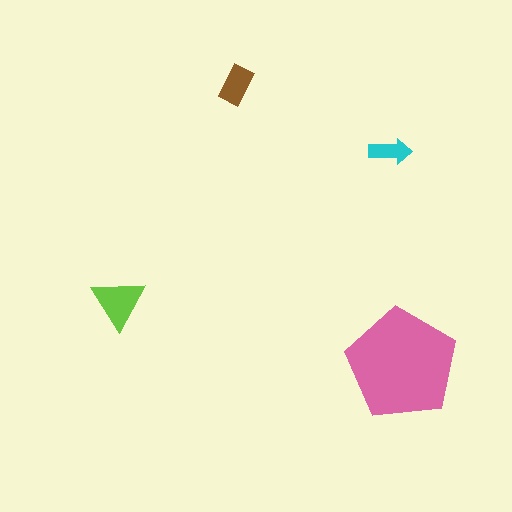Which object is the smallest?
The cyan arrow.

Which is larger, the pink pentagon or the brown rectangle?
The pink pentagon.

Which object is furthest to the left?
The lime triangle is leftmost.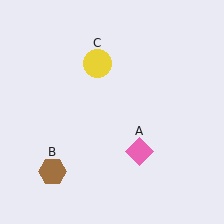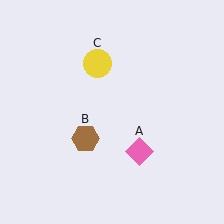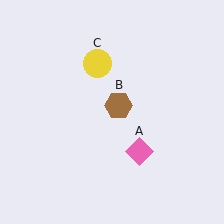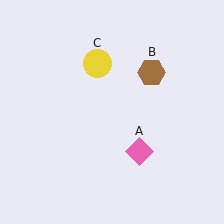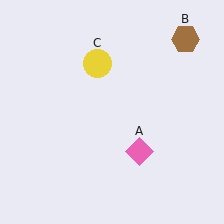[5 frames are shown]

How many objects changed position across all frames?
1 object changed position: brown hexagon (object B).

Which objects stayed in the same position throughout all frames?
Pink diamond (object A) and yellow circle (object C) remained stationary.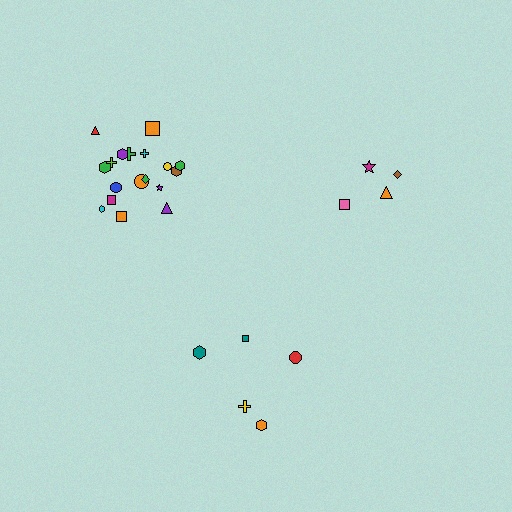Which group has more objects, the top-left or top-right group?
The top-left group.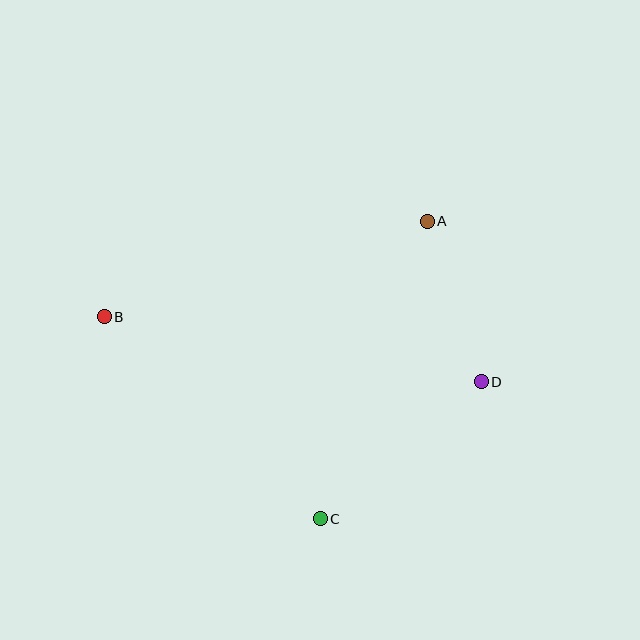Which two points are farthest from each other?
Points B and D are farthest from each other.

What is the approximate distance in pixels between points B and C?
The distance between B and C is approximately 295 pixels.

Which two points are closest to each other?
Points A and D are closest to each other.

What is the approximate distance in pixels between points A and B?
The distance between A and B is approximately 337 pixels.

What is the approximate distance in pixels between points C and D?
The distance between C and D is approximately 212 pixels.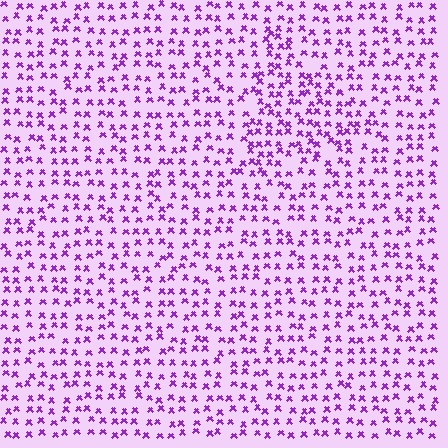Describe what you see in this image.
The image contains small purple elements arranged at two different densities. A triangle-shaped region is visible where the elements are more densely packed than the surrounding area.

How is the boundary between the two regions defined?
The boundary is defined by a change in element density (approximately 1.5x ratio). All elements are the same color, size, and shape.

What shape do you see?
I see a triangle.